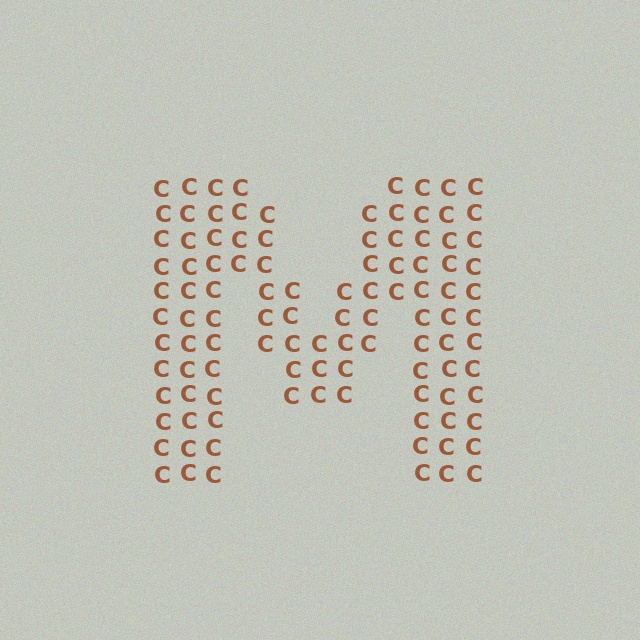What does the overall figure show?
The overall figure shows the letter M.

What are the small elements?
The small elements are letter C's.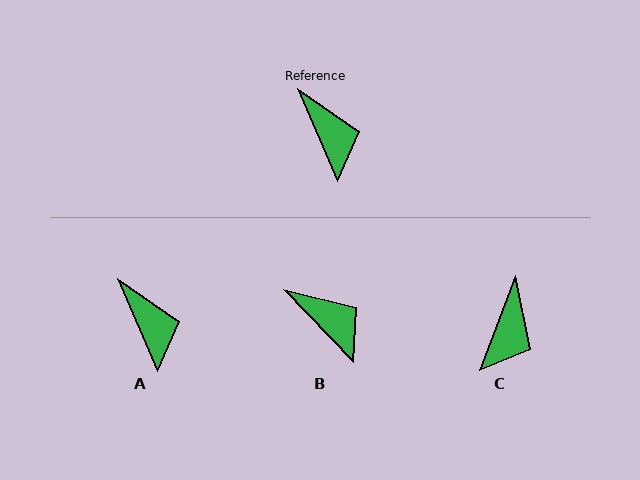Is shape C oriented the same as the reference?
No, it is off by about 44 degrees.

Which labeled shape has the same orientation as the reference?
A.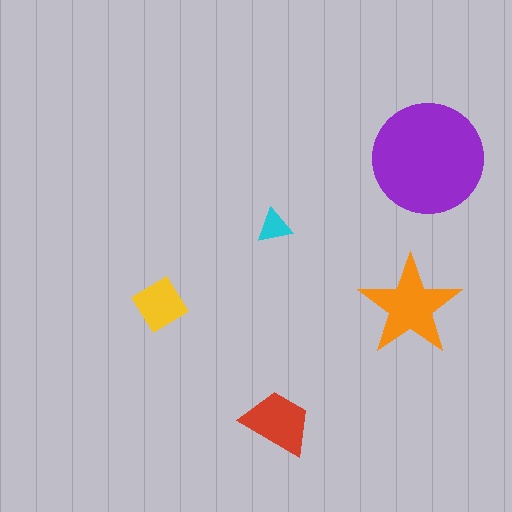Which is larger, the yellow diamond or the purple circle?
The purple circle.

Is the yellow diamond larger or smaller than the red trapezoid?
Smaller.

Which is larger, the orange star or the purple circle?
The purple circle.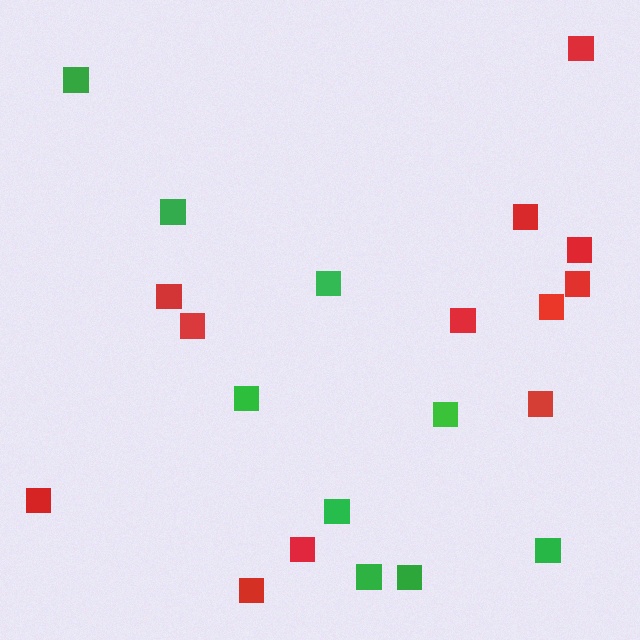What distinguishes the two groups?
There are 2 groups: one group of red squares (12) and one group of green squares (9).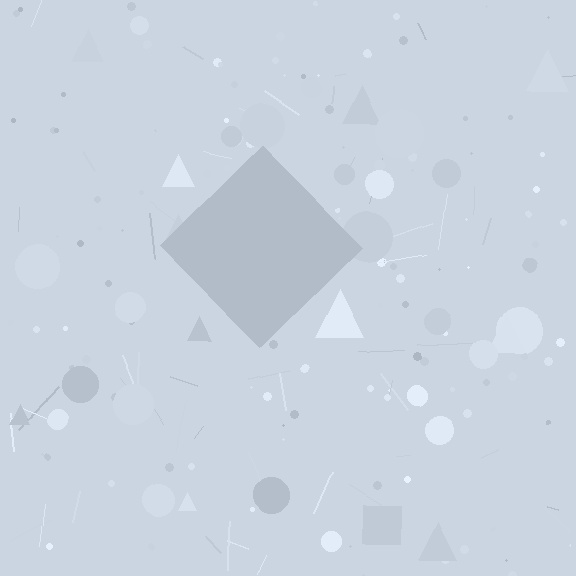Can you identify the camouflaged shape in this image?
The camouflaged shape is a diamond.